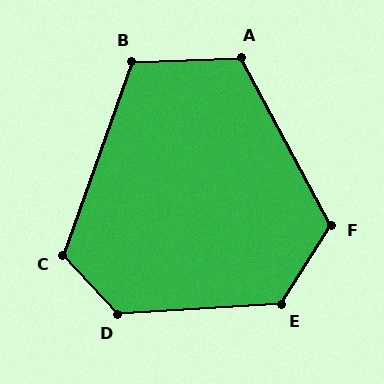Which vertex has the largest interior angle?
D, at approximately 129 degrees.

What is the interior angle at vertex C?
Approximately 118 degrees (obtuse).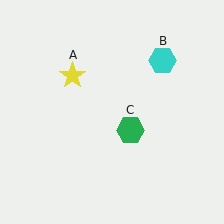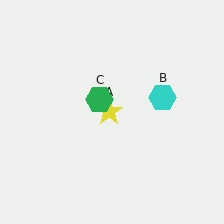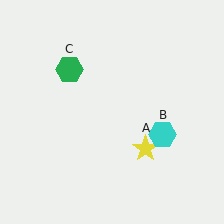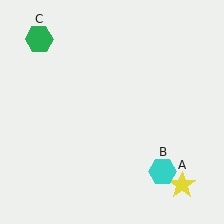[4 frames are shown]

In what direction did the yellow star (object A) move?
The yellow star (object A) moved down and to the right.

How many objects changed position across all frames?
3 objects changed position: yellow star (object A), cyan hexagon (object B), green hexagon (object C).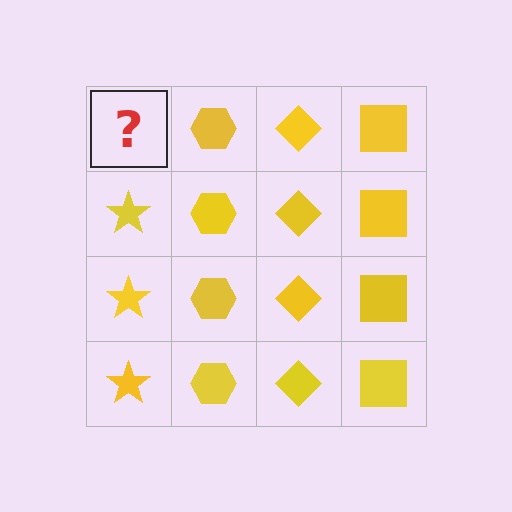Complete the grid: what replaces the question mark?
The question mark should be replaced with a yellow star.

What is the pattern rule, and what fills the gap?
The rule is that each column has a consistent shape. The gap should be filled with a yellow star.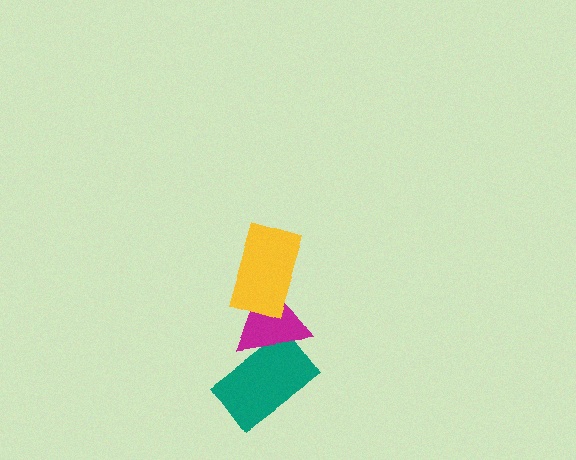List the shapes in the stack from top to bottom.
From top to bottom: the yellow rectangle, the magenta triangle, the teal rectangle.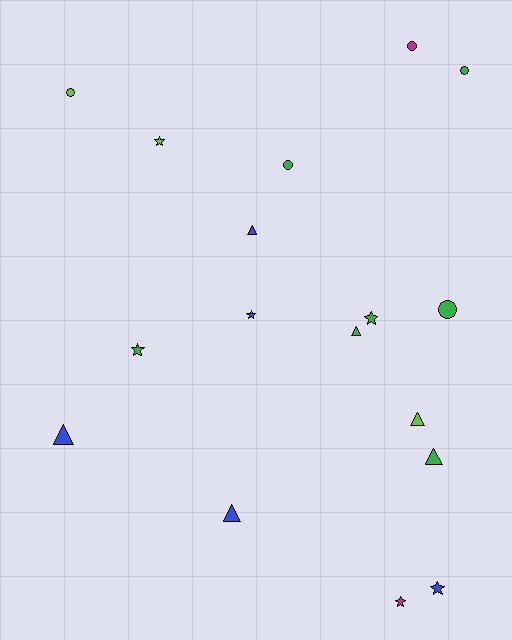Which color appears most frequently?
Green, with 7 objects.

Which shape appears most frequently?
Star, with 6 objects.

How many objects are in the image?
There are 17 objects.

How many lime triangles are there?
There is 1 lime triangle.